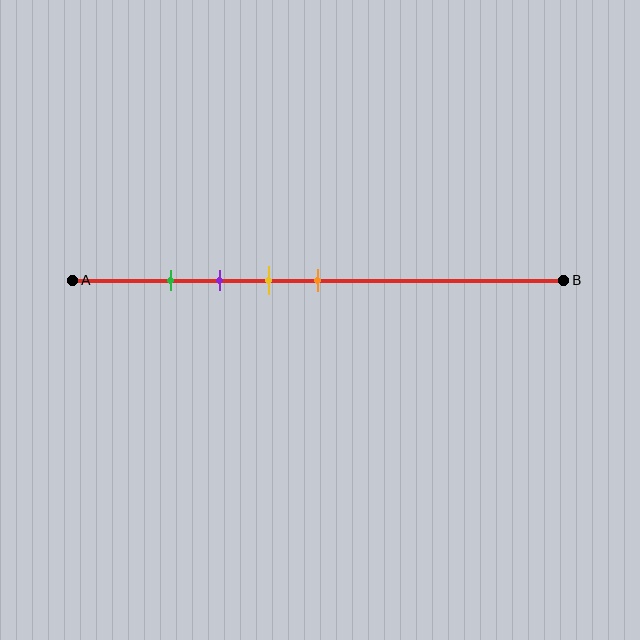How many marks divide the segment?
There are 4 marks dividing the segment.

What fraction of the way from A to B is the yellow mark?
The yellow mark is approximately 40% (0.4) of the way from A to B.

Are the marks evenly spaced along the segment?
Yes, the marks are approximately evenly spaced.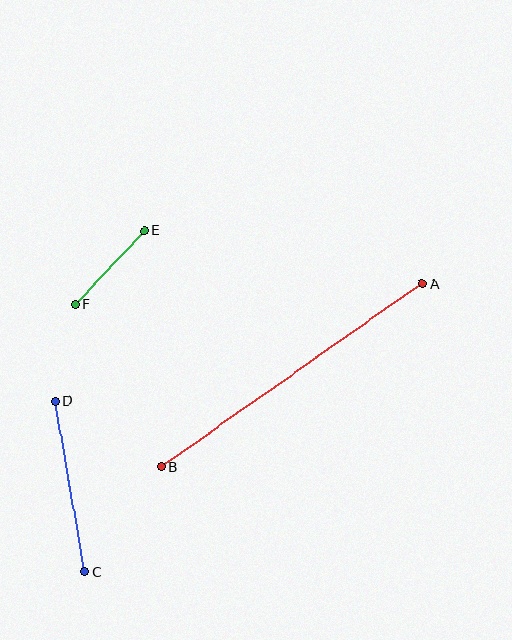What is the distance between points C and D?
The distance is approximately 174 pixels.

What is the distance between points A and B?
The distance is approximately 319 pixels.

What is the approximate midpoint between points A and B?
The midpoint is at approximately (292, 375) pixels.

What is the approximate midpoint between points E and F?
The midpoint is at approximately (110, 267) pixels.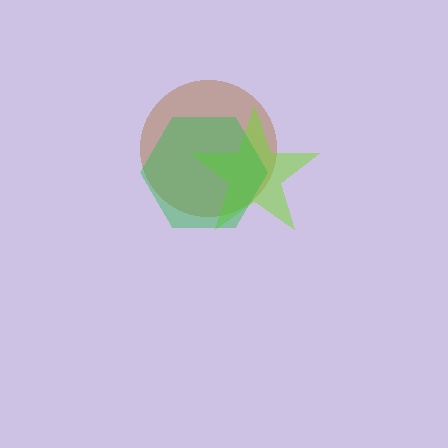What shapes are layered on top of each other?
The layered shapes are: a brown circle, a lime star, a green hexagon.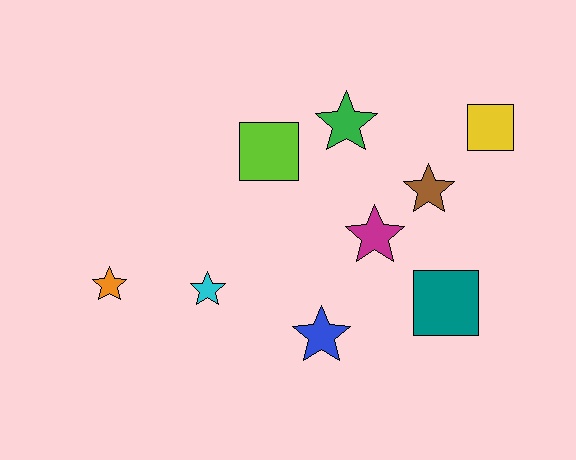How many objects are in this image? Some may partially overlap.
There are 9 objects.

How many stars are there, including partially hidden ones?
There are 6 stars.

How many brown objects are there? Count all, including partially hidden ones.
There is 1 brown object.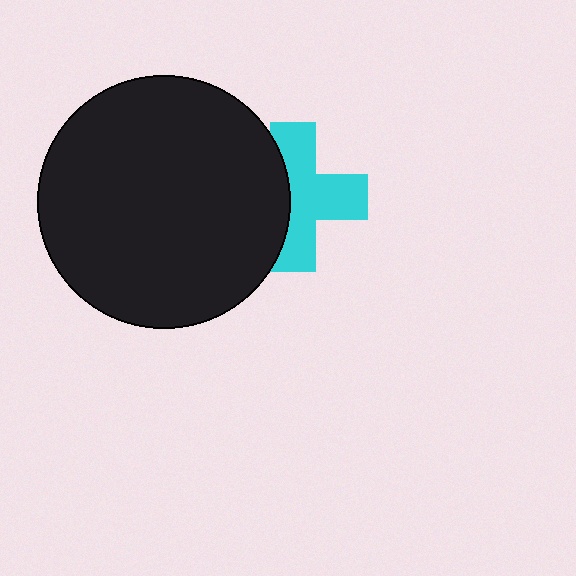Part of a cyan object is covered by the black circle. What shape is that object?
It is a cross.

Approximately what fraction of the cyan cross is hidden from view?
Roughly 38% of the cyan cross is hidden behind the black circle.